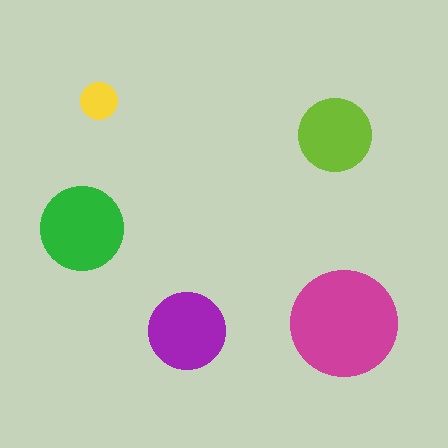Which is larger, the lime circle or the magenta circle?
The magenta one.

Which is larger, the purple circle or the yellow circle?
The purple one.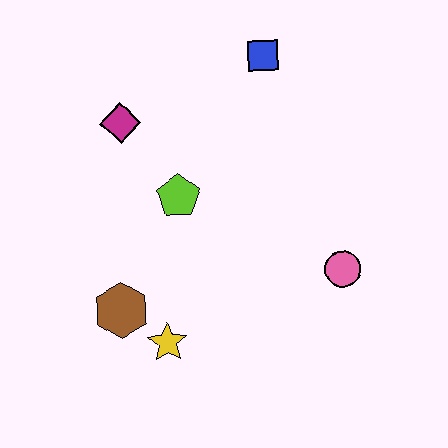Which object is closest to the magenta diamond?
The lime pentagon is closest to the magenta diamond.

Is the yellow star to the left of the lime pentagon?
Yes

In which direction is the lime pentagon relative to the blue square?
The lime pentagon is below the blue square.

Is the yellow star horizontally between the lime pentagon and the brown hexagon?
Yes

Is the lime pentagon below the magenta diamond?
Yes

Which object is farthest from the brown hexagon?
The blue square is farthest from the brown hexagon.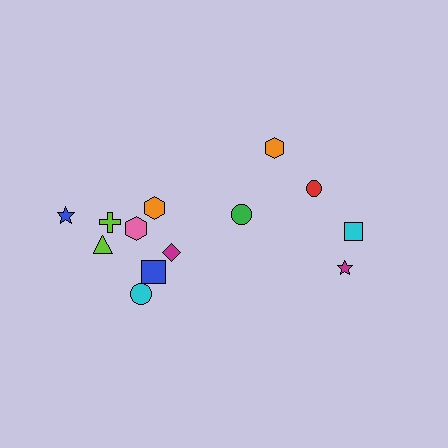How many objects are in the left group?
There are 8 objects.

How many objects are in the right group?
There are 5 objects.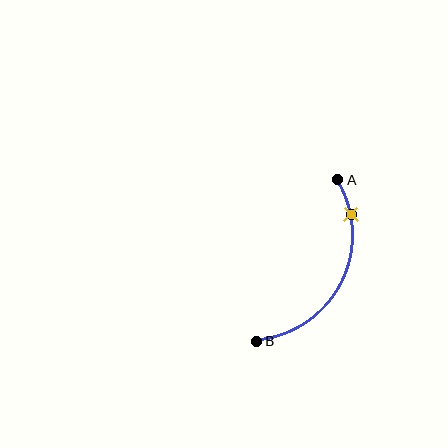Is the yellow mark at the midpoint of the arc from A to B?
No. The yellow mark lies on the arc but is closer to endpoint A. The arc midpoint would be at the point on the curve equidistant along the arc from both A and B.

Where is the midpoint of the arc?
The arc midpoint is the point on the curve farthest from the straight line joining A and B. It sits to the right of that line.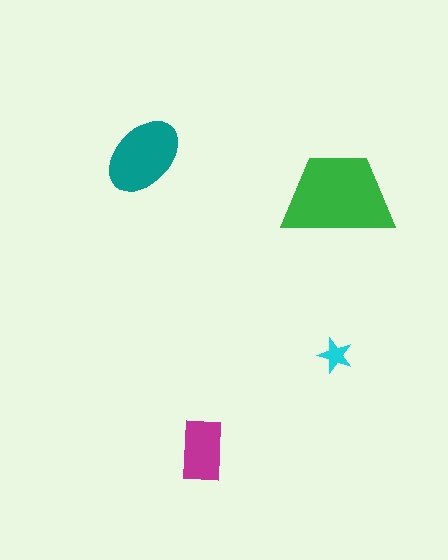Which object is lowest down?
The magenta rectangle is bottommost.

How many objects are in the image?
There are 4 objects in the image.